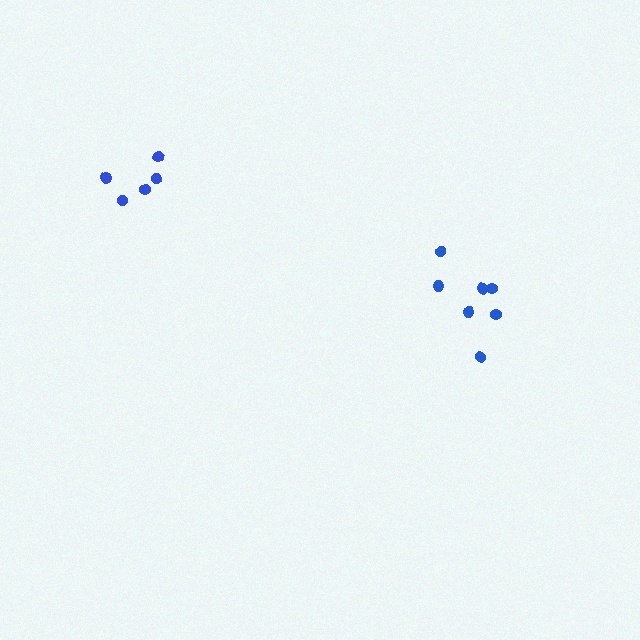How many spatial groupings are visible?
There are 2 spatial groupings.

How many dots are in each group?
Group 1: 5 dots, Group 2: 7 dots (12 total).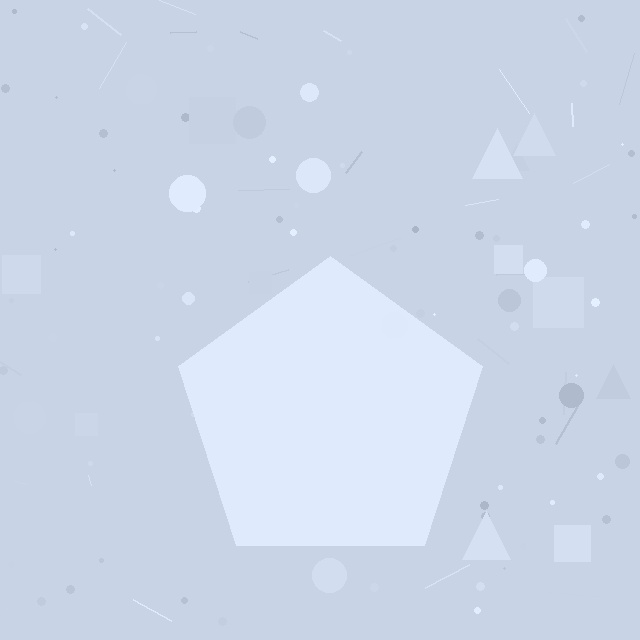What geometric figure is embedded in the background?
A pentagon is embedded in the background.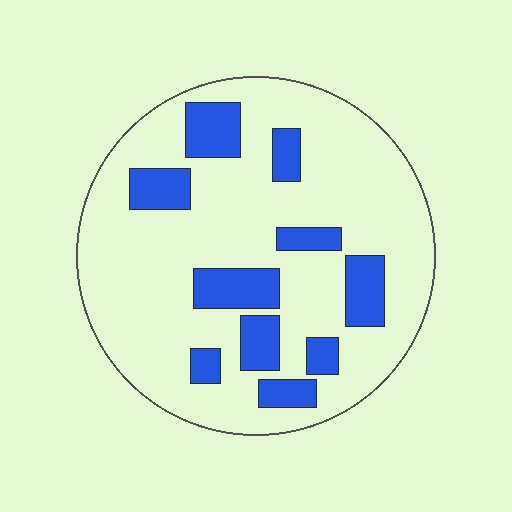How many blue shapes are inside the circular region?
10.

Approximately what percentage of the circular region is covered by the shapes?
Approximately 20%.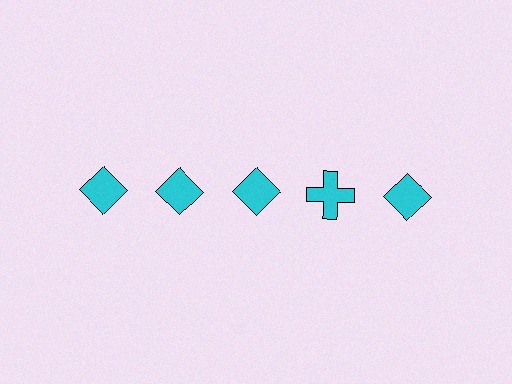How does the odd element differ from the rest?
It has a different shape: cross instead of diamond.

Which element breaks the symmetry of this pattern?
The cyan cross in the top row, second from right column breaks the symmetry. All other shapes are cyan diamonds.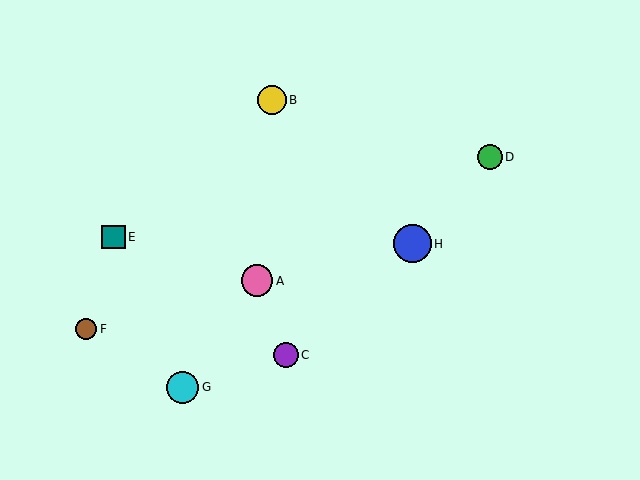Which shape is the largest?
The blue circle (labeled H) is the largest.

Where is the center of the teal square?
The center of the teal square is at (114, 237).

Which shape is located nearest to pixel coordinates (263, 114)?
The yellow circle (labeled B) at (272, 100) is nearest to that location.